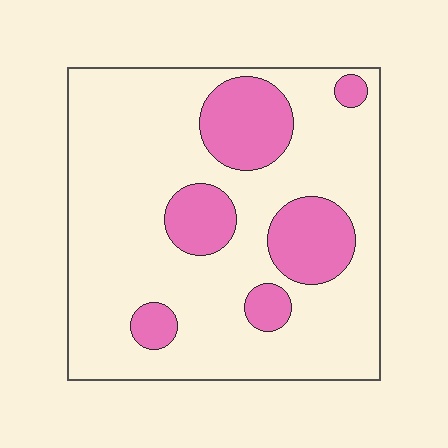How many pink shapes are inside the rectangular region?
6.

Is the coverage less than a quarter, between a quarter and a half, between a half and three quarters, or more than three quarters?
Less than a quarter.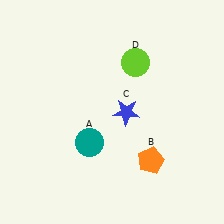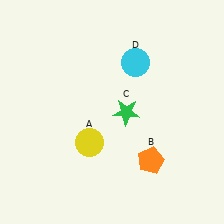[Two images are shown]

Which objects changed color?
A changed from teal to yellow. C changed from blue to green. D changed from lime to cyan.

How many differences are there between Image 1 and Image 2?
There are 3 differences between the two images.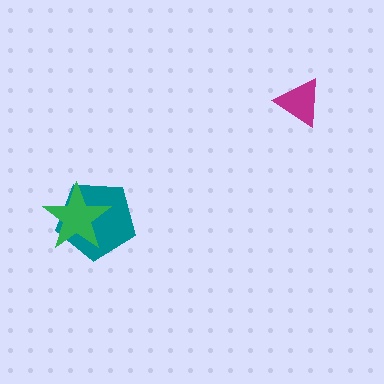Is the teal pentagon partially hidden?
Yes, it is partially covered by another shape.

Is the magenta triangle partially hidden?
No, no other shape covers it.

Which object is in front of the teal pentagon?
The green star is in front of the teal pentagon.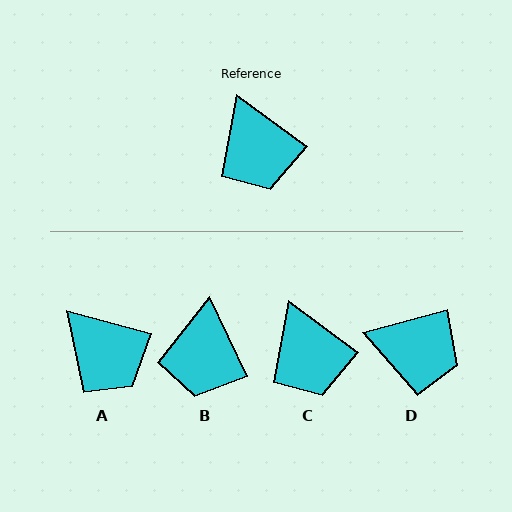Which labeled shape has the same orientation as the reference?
C.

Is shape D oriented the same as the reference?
No, it is off by about 52 degrees.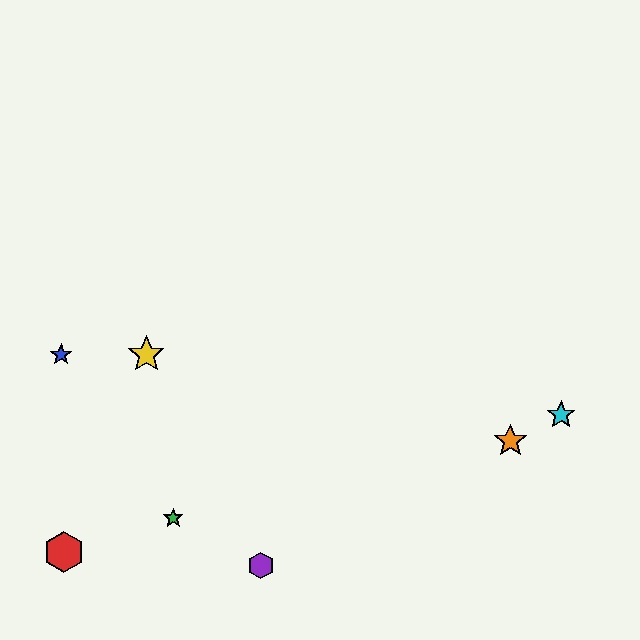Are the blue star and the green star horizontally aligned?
No, the blue star is at y≈355 and the green star is at y≈518.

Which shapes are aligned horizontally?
The blue star, the yellow star are aligned horizontally.